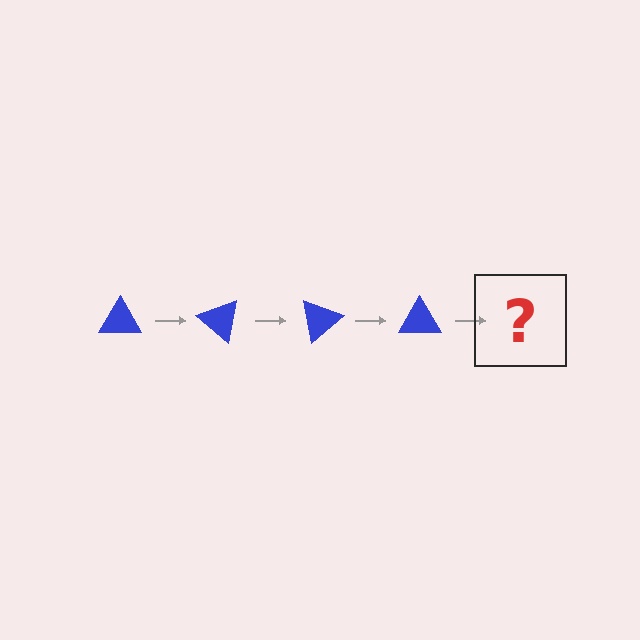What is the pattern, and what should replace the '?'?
The pattern is that the triangle rotates 40 degrees each step. The '?' should be a blue triangle rotated 160 degrees.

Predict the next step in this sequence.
The next step is a blue triangle rotated 160 degrees.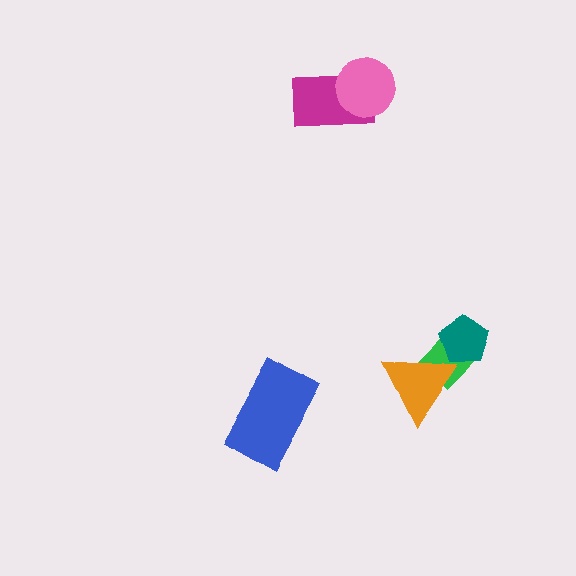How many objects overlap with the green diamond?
2 objects overlap with the green diamond.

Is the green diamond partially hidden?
Yes, it is partially covered by another shape.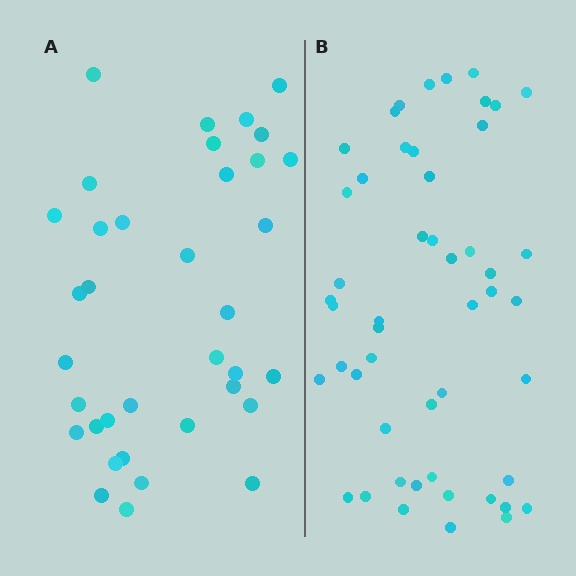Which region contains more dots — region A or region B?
Region B (the right region) has more dots.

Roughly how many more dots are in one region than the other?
Region B has approximately 15 more dots than region A.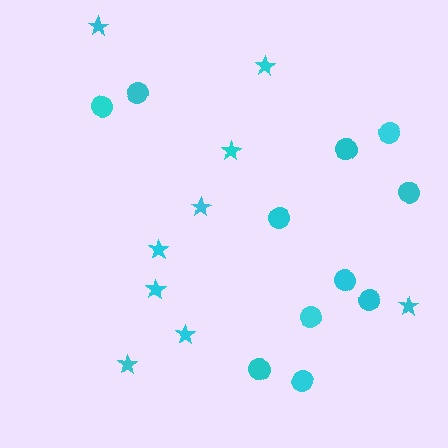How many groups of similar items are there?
There are 2 groups: one group of stars (9) and one group of circles (11).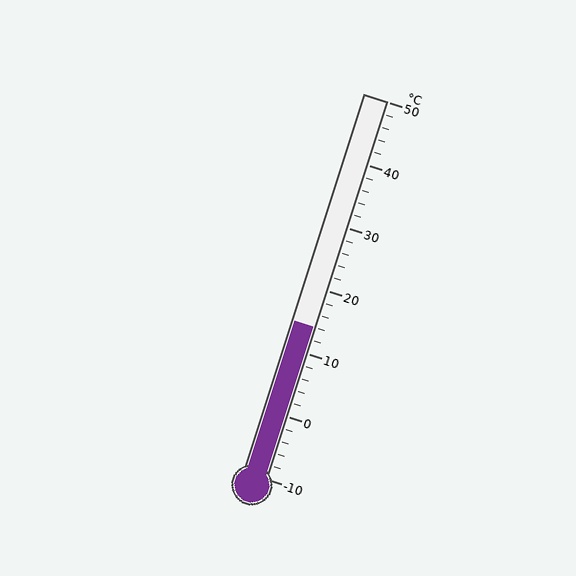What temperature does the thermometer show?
The thermometer shows approximately 14°C.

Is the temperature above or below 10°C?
The temperature is above 10°C.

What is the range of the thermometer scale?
The thermometer scale ranges from -10°C to 50°C.